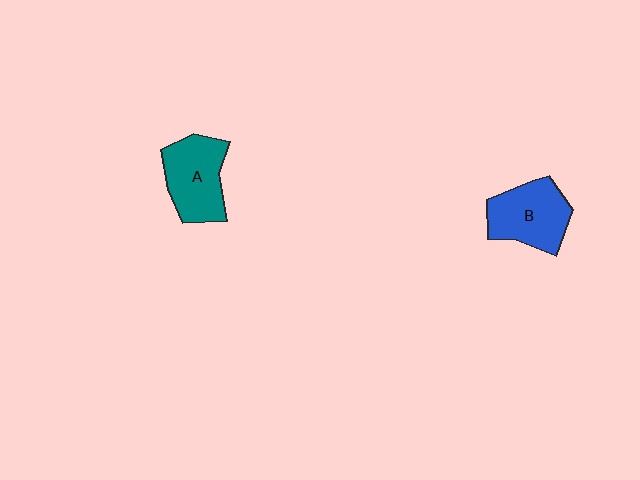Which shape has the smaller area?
Shape A (teal).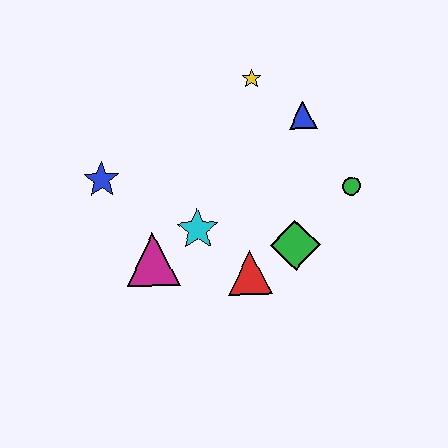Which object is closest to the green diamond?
The red triangle is closest to the green diamond.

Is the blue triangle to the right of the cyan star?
Yes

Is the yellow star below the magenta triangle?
No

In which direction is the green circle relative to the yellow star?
The green circle is below the yellow star.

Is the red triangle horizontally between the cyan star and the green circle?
Yes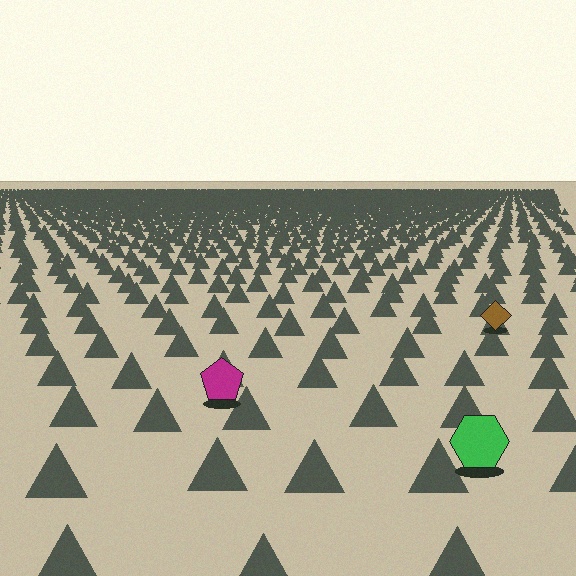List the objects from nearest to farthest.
From nearest to farthest: the green hexagon, the magenta pentagon, the brown diamond.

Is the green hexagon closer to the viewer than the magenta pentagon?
Yes. The green hexagon is closer — you can tell from the texture gradient: the ground texture is coarser near it.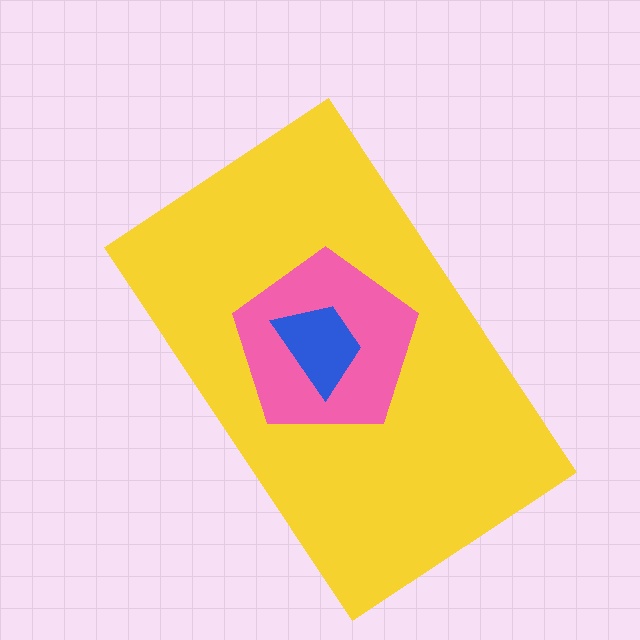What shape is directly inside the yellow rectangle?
The pink pentagon.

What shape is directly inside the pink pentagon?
The blue trapezoid.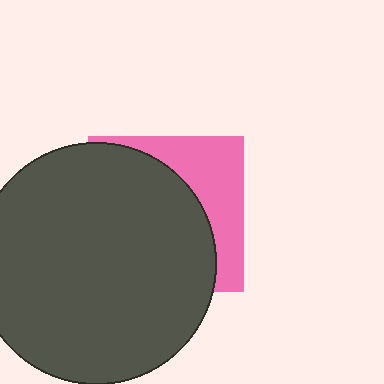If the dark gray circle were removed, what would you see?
You would see the complete pink square.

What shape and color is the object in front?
The object in front is a dark gray circle.